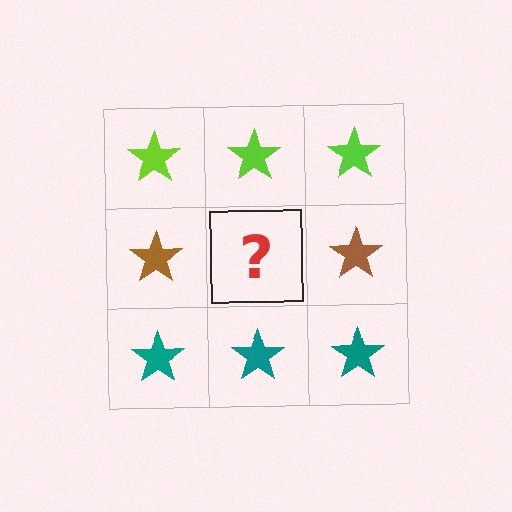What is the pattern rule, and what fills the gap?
The rule is that each row has a consistent color. The gap should be filled with a brown star.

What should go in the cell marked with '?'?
The missing cell should contain a brown star.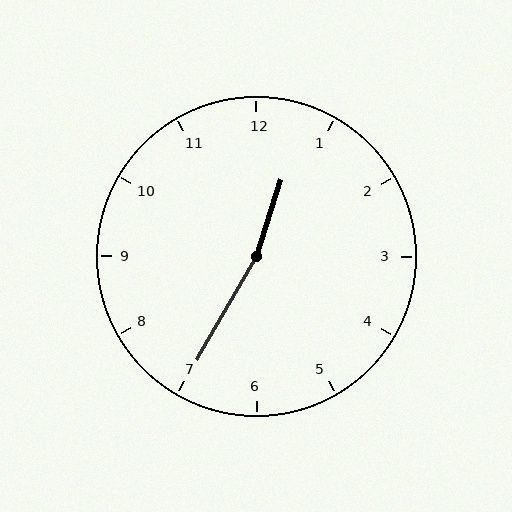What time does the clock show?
12:35.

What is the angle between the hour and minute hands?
Approximately 168 degrees.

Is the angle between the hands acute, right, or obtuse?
It is obtuse.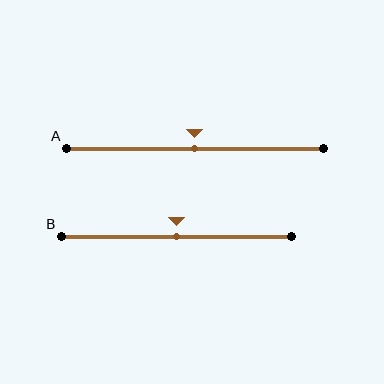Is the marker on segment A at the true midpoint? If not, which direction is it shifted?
Yes, the marker on segment A is at the true midpoint.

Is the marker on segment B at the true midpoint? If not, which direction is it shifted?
Yes, the marker on segment B is at the true midpoint.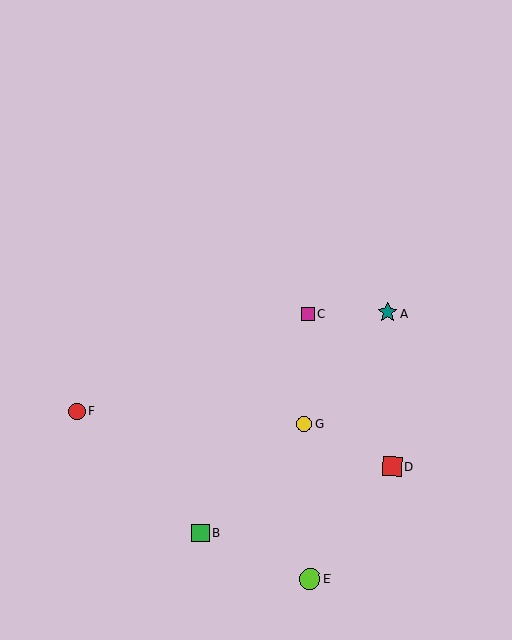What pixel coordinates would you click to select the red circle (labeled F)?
Click at (77, 411) to select the red circle F.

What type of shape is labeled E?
Shape E is a lime circle.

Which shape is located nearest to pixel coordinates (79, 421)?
The red circle (labeled F) at (77, 411) is nearest to that location.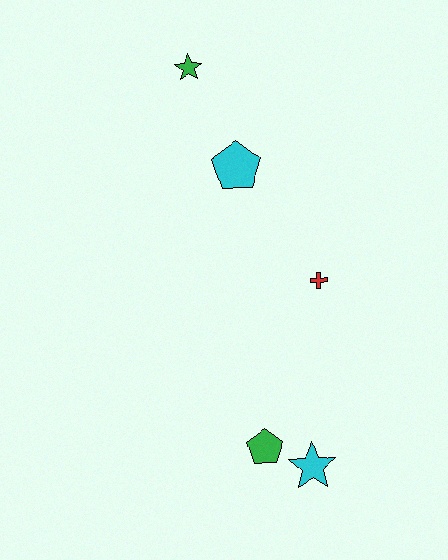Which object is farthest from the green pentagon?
The green star is farthest from the green pentagon.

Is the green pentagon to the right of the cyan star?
No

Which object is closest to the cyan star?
The green pentagon is closest to the cyan star.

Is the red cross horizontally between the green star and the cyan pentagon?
No